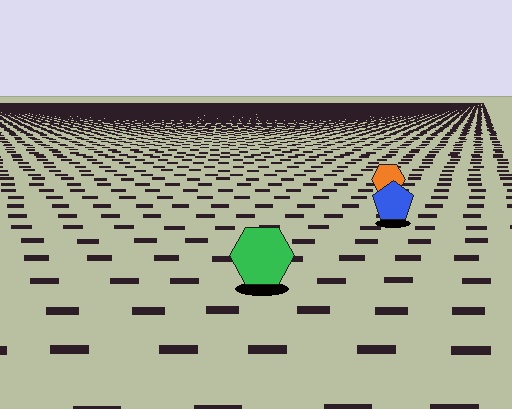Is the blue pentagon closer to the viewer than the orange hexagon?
Yes. The blue pentagon is closer — you can tell from the texture gradient: the ground texture is coarser near it.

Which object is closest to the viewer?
The green hexagon is closest. The texture marks near it are larger and more spread out.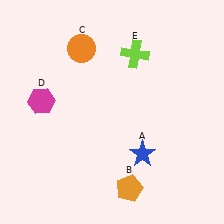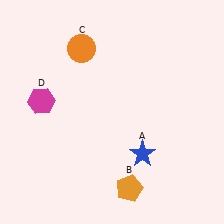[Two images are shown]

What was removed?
The lime cross (E) was removed in Image 2.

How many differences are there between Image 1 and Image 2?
There is 1 difference between the two images.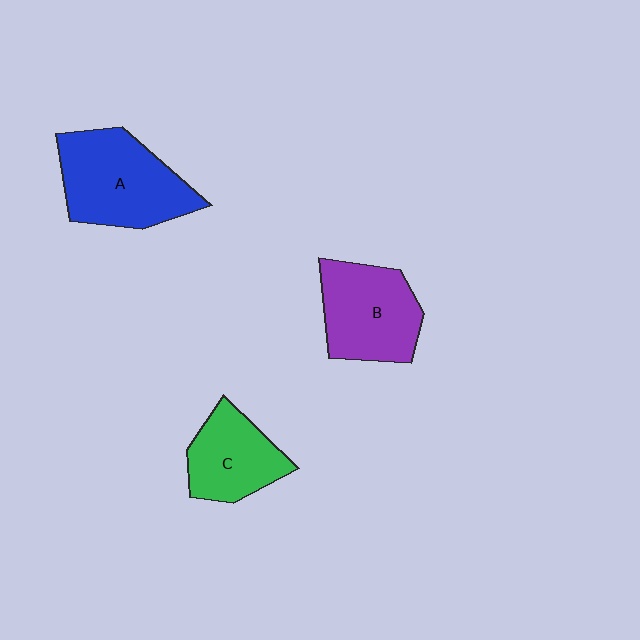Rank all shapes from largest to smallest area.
From largest to smallest: A (blue), B (purple), C (green).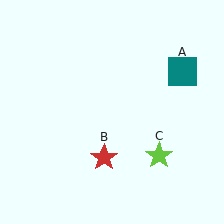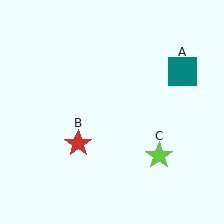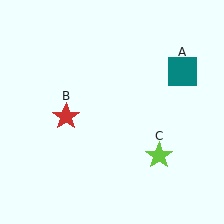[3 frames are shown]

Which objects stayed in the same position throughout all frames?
Teal square (object A) and lime star (object C) remained stationary.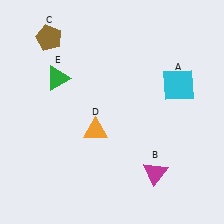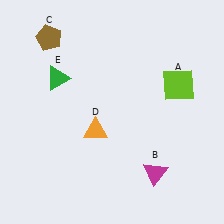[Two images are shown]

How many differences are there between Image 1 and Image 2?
There is 1 difference between the two images.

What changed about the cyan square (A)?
In Image 1, A is cyan. In Image 2, it changed to lime.